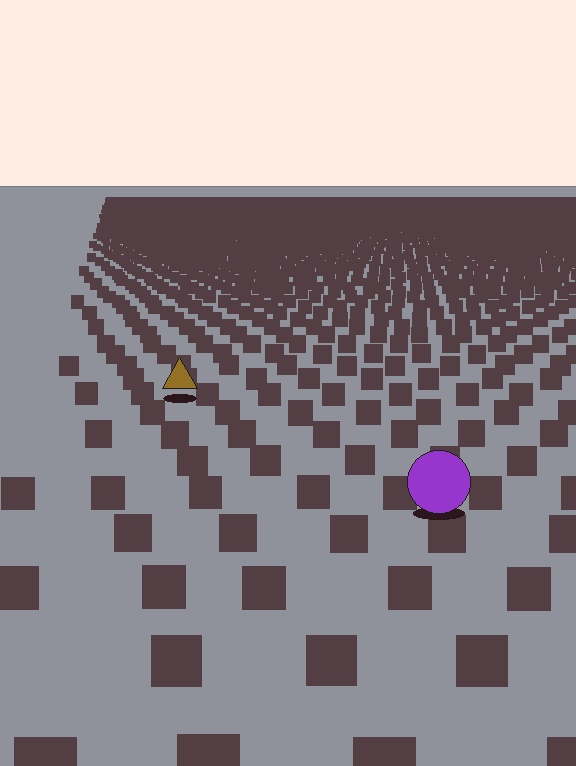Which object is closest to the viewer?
The purple circle is closest. The texture marks near it are larger and more spread out.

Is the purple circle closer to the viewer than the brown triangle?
Yes. The purple circle is closer — you can tell from the texture gradient: the ground texture is coarser near it.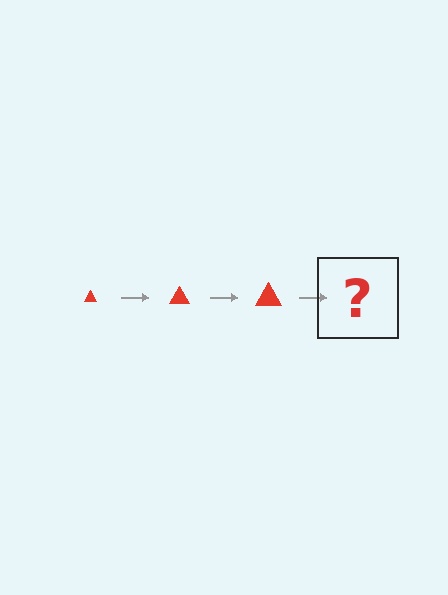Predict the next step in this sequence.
The next step is a red triangle, larger than the previous one.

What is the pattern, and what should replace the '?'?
The pattern is that the triangle gets progressively larger each step. The '?' should be a red triangle, larger than the previous one.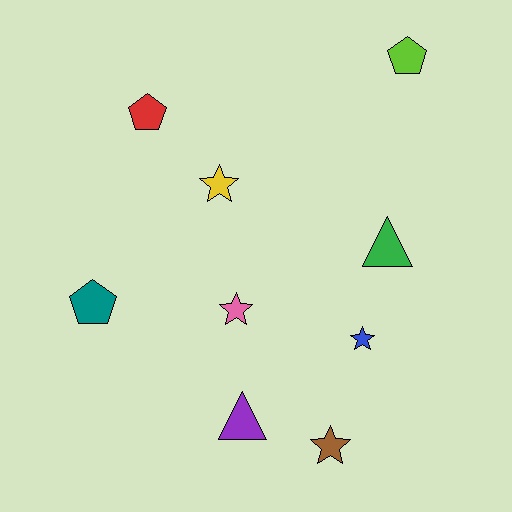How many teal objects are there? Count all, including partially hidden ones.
There is 1 teal object.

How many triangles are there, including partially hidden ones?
There are 2 triangles.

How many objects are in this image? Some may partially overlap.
There are 9 objects.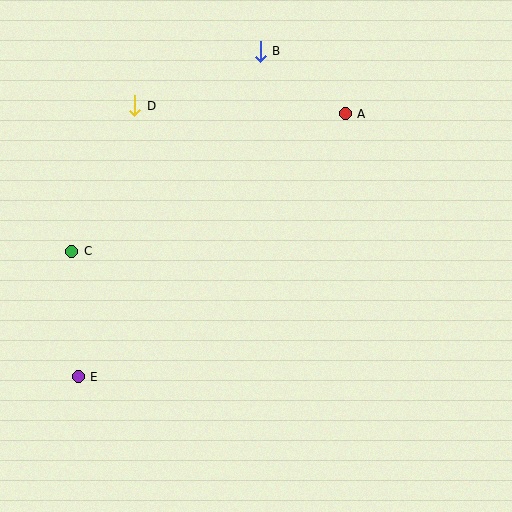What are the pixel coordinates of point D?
Point D is at (135, 106).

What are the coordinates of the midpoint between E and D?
The midpoint between E and D is at (106, 241).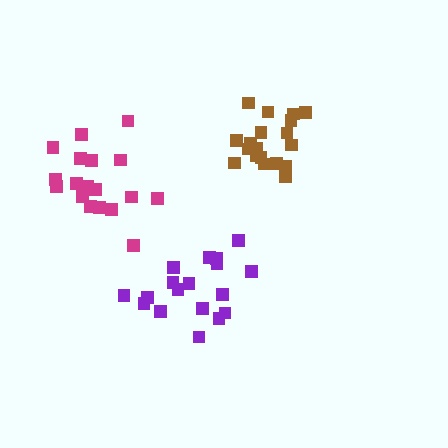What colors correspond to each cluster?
The clusters are colored: purple, brown, magenta.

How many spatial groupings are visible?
There are 3 spatial groupings.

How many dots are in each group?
Group 1: 18 dots, Group 2: 19 dots, Group 3: 18 dots (55 total).